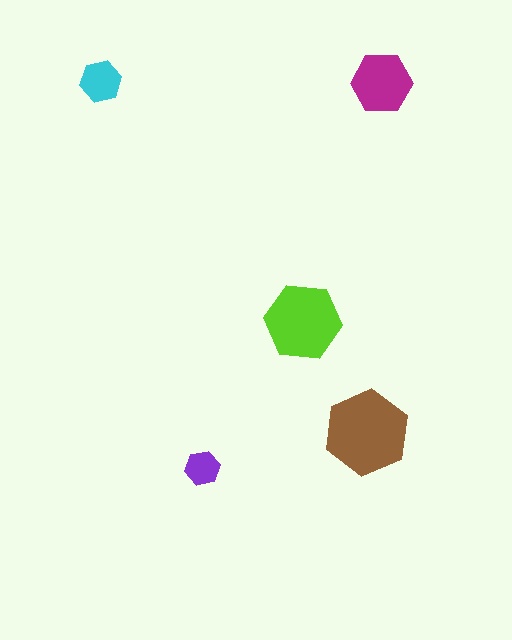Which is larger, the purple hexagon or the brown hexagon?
The brown one.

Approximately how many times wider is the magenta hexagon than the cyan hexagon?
About 1.5 times wider.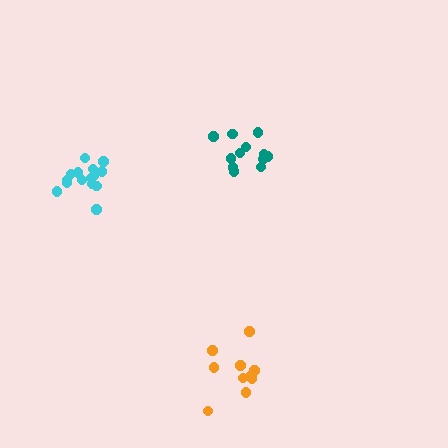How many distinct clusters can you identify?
There are 3 distinct clusters.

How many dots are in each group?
Group 1: 12 dots, Group 2: 10 dots, Group 3: 15 dots (37 total).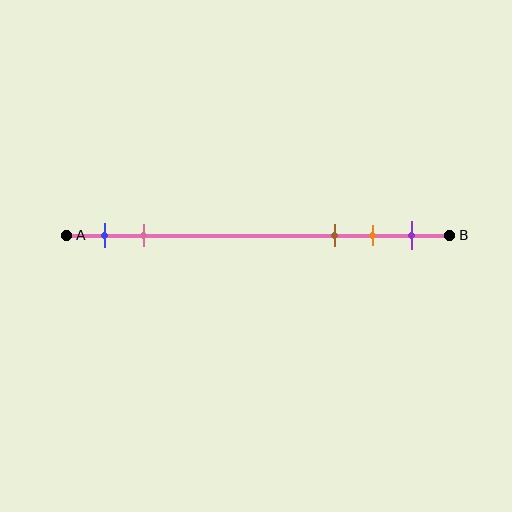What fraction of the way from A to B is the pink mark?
The pink mark is approximately 20% (0.2) of the way from A to B.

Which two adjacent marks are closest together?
The orange and purple marks are the closest adjacent pair.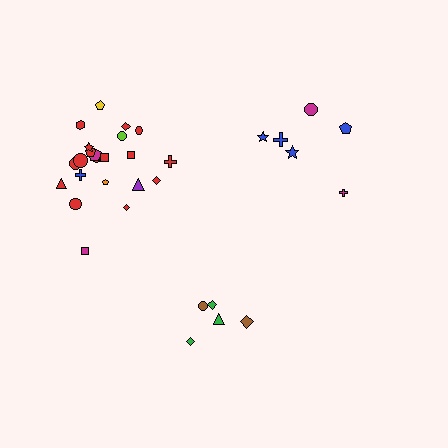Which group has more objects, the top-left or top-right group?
The top-left group.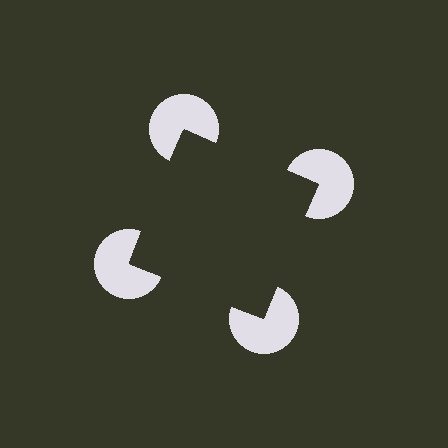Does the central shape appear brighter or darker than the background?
It typically appears slightly darker than the background, even though no actual brightness change is drawn.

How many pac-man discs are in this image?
There are 4 — one at each vertex of the illusory square.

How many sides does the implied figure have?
4 sides.